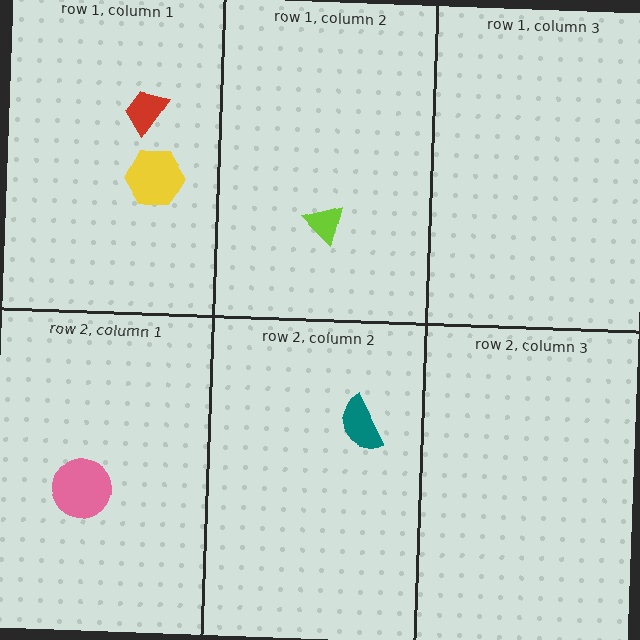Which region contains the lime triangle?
The row 1, column 2 region.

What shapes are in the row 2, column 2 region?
The teal semicircle.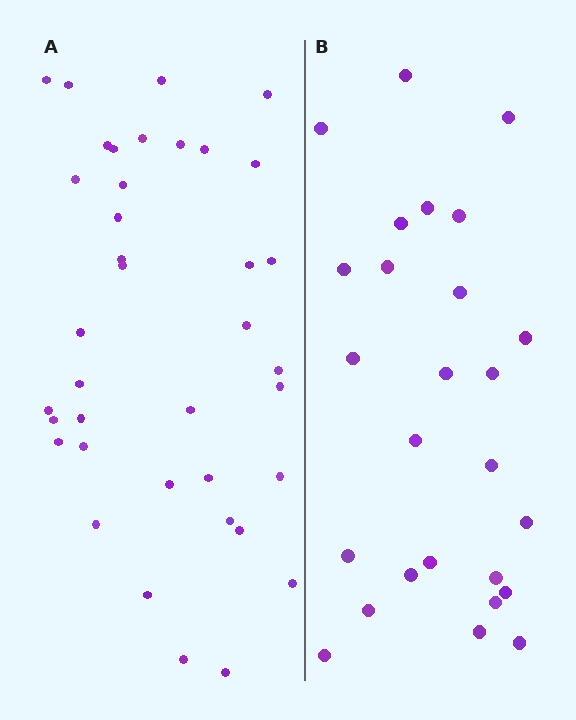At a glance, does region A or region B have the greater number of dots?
Region A (the left region) has more dots.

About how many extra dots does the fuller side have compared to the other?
Region A has roughly 12 or so more dots than region B.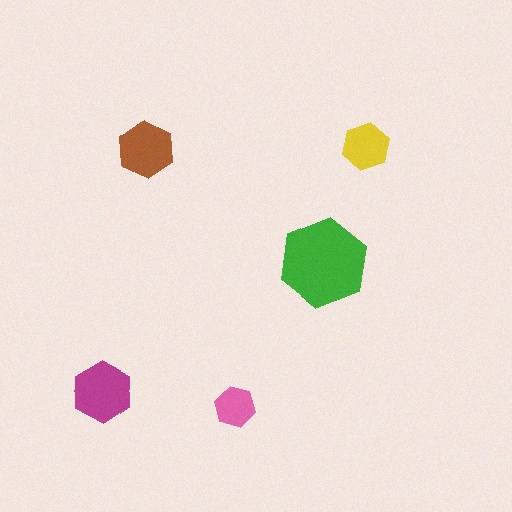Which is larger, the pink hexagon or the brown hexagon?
The brown one.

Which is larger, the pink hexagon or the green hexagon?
The green one.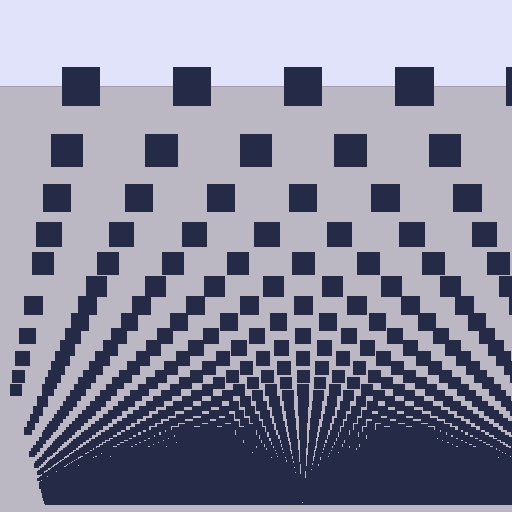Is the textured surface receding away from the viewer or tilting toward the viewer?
The surface appears to tilt toward the viewer. Texture elements get larger and sparser toward the top.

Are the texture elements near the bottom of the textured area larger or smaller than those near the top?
Smaller. The gradient is inverted — elements near the bottom are smaller and denser.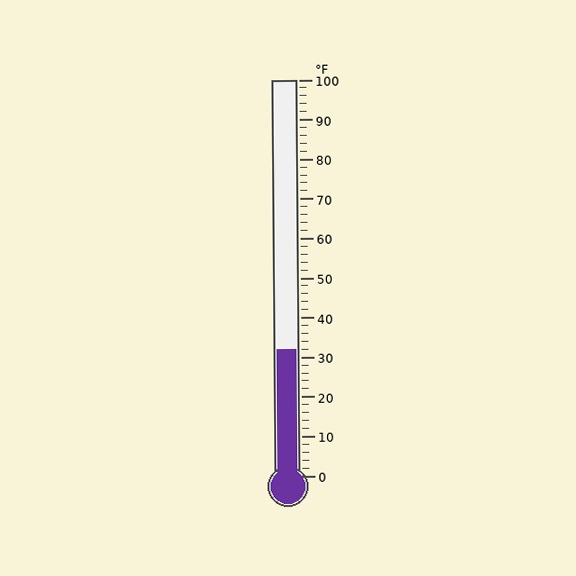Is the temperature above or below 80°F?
The temperature is below 80°F.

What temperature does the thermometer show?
The thermometer shows approximately 32°F.